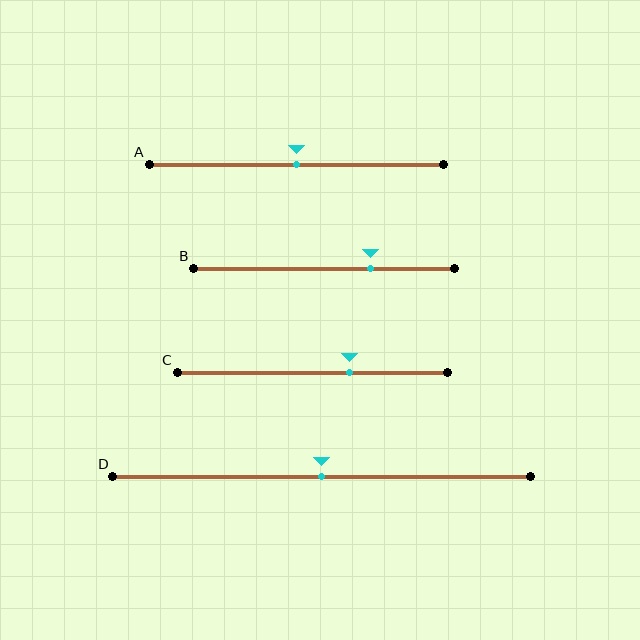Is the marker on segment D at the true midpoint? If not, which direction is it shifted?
Yes, the marker on segment D is at the true midpoint.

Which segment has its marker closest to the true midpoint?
Segment A has its marker closest to the true midpoint.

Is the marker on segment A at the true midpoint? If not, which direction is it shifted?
Yes, the marker on segment A is at the true midpoint.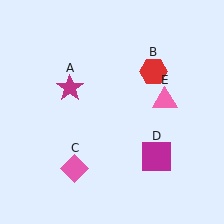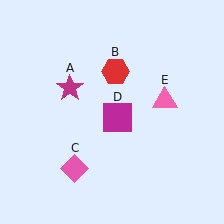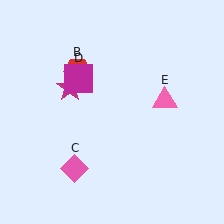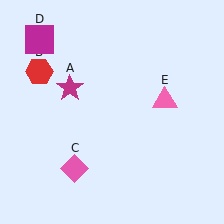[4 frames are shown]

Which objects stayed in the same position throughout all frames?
Magenta star (object A) and pink diamond (object C) and pink triangle (object E) remained stationary.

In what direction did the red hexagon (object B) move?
The red hexagon (object B) moved left.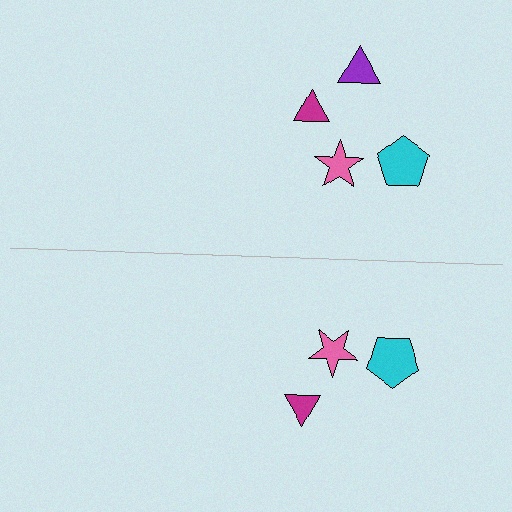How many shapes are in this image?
There are 7 shapes in this image.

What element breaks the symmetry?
A purple triangle is missing from the bottom side.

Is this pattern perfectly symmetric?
No, the pattern is not perfectly symmetric. A purple triangle is missing from the bottom side.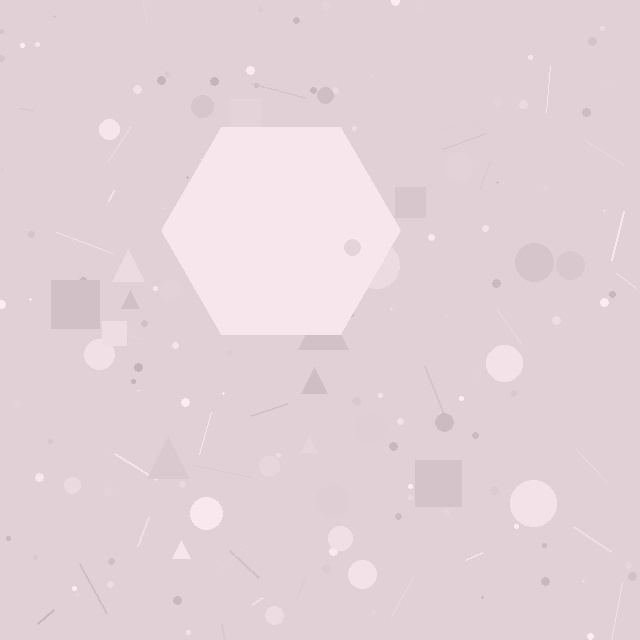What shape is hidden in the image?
A hexagon is hidden in the image.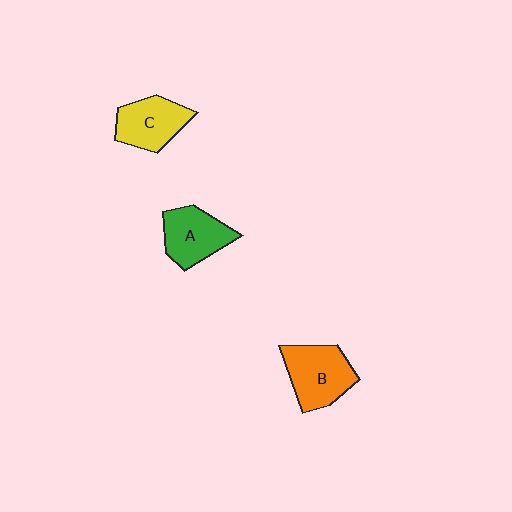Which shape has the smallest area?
Shape C (yellow).